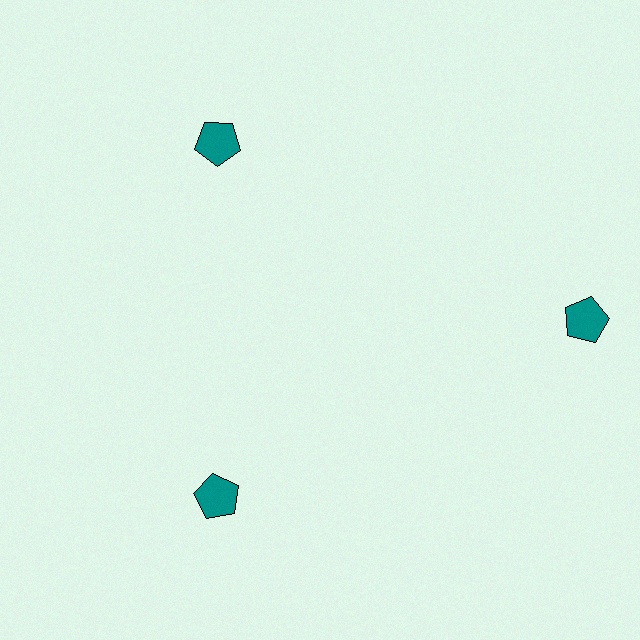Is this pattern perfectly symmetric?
No. The 3 teal pentagons are arranged in a ring, but one element near the 3 o'clock position is pushed outward from the center, breaking the 3-fold rotational symmetry.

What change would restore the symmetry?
The symmetry would be restored by moving it inward, back onto the ring so that all 3 pentagons sit at equal angles and equal distance from the center.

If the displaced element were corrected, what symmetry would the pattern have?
It would have 3-fold rotational symmetry — the pattern would map onto itself every 120 degrees.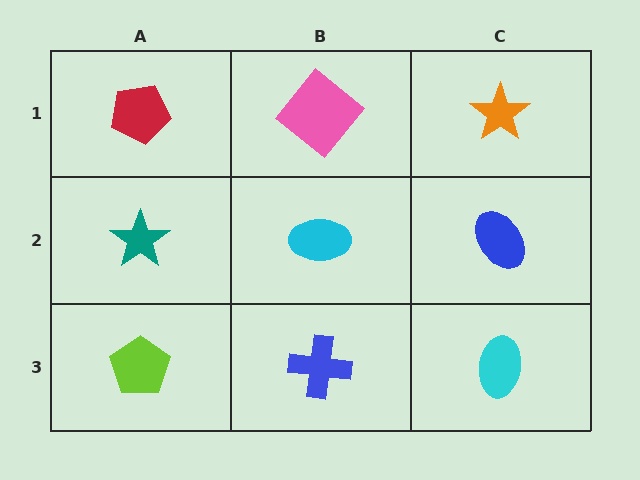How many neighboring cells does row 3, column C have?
2.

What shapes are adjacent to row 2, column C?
An orange star (row 1, column C), a cyan ellipse (row 3, column C), a cyan ellipse (row 2, column B).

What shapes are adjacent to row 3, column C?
A blue ellipse (row 2, column C), a blue cross (row 3, column B).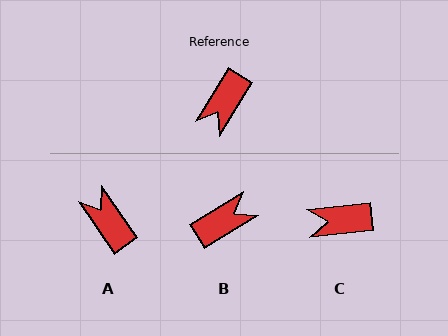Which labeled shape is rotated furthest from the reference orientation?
B, about 152 degrees away.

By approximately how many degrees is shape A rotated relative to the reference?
Approximately 114 degrees clockwise.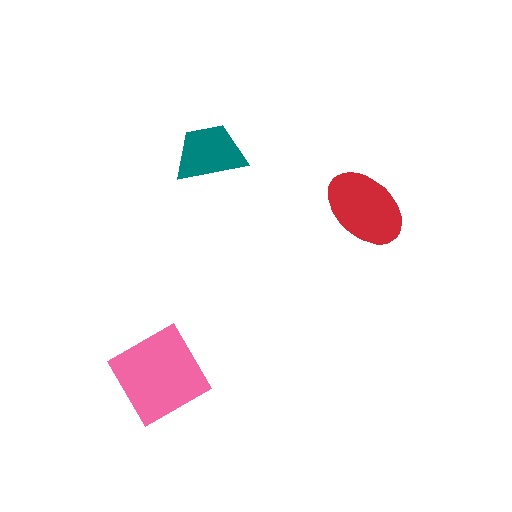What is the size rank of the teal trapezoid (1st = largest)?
3rd.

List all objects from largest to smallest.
The pink diamond, the red ellipse, the teal trapezoid.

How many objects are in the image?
There are 3 objects in the image.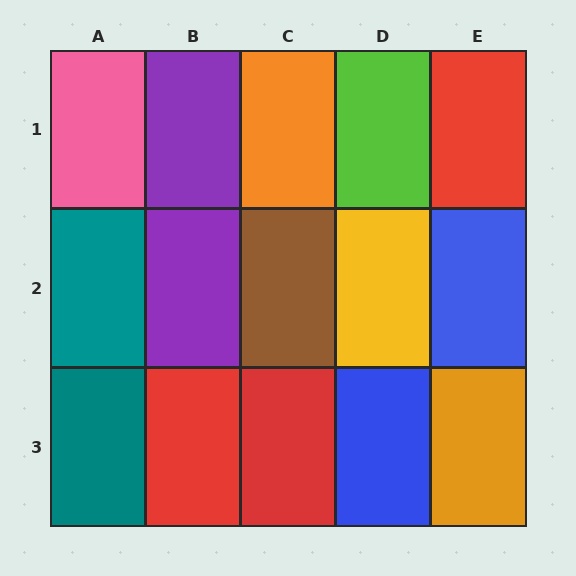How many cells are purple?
2 cells are purple.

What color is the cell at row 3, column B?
Red.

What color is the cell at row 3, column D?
Blue.